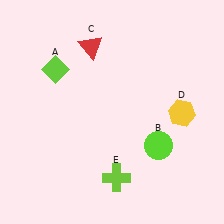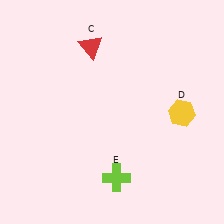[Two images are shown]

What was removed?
The lime circle (B), the lime diamond (A) were removed in Image 2.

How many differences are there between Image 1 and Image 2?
There are 2 differences between the two images.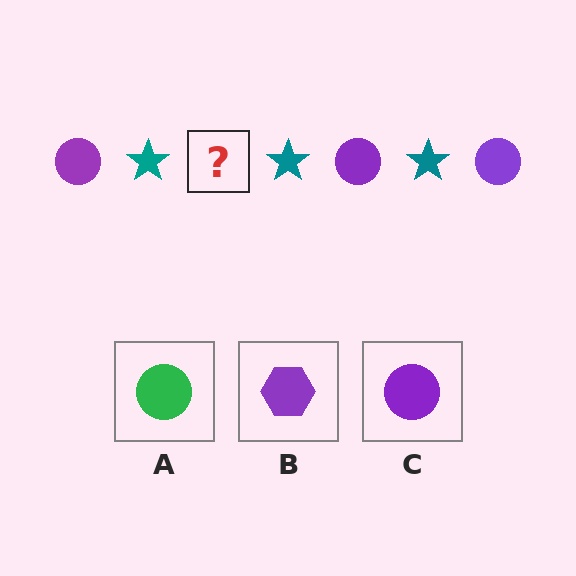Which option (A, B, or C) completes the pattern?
C.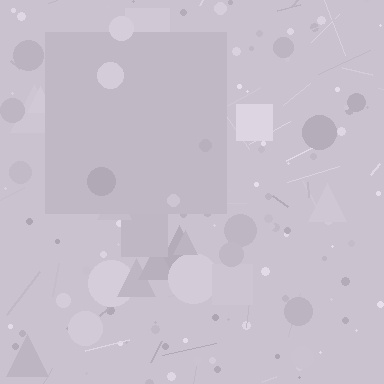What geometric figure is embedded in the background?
A square is embedded in the background.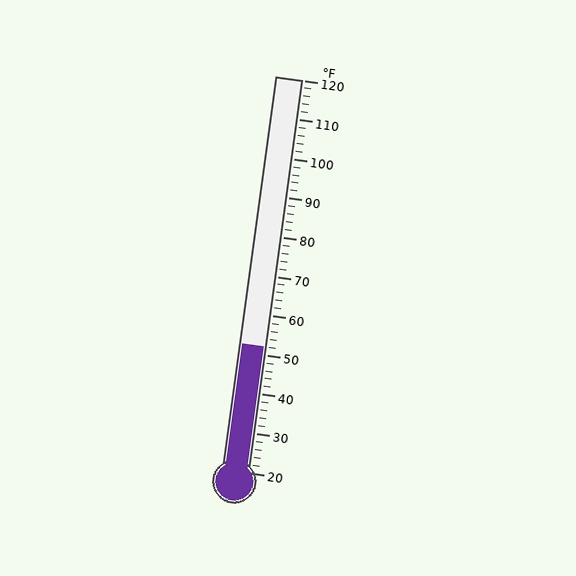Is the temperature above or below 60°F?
The temperature is below 60°F.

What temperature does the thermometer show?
The thermometer shows approximately 52°F.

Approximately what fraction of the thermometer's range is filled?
The thermometer is filled to approximately 30% of its range.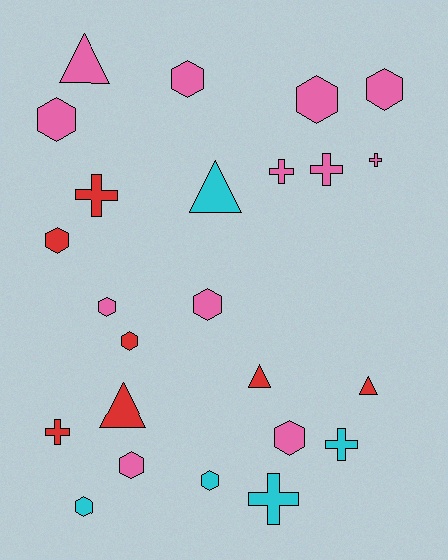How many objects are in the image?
There are 24 objects.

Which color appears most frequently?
Pink, with 12 objects.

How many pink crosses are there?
There are 3 pink crosses.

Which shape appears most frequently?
Hexagon, with 12 objects.